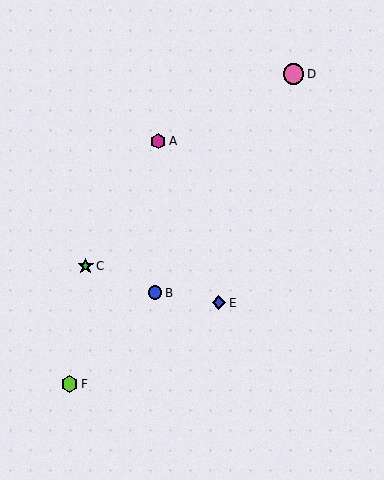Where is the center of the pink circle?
The center of the pink circle is at (293, 74).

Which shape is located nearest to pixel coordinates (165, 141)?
The magenta hexagon (labeled A) at (158, 141) is nearest to that location.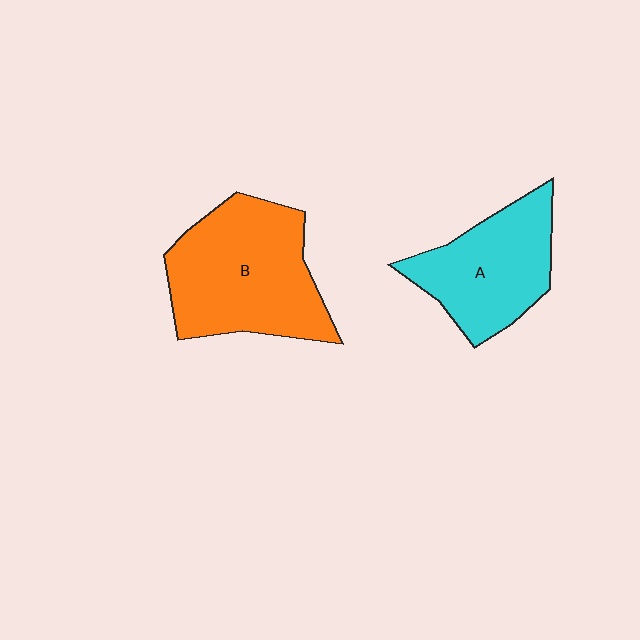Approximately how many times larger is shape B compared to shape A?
Approximately 1.3 times.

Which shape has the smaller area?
Shape A (cyan).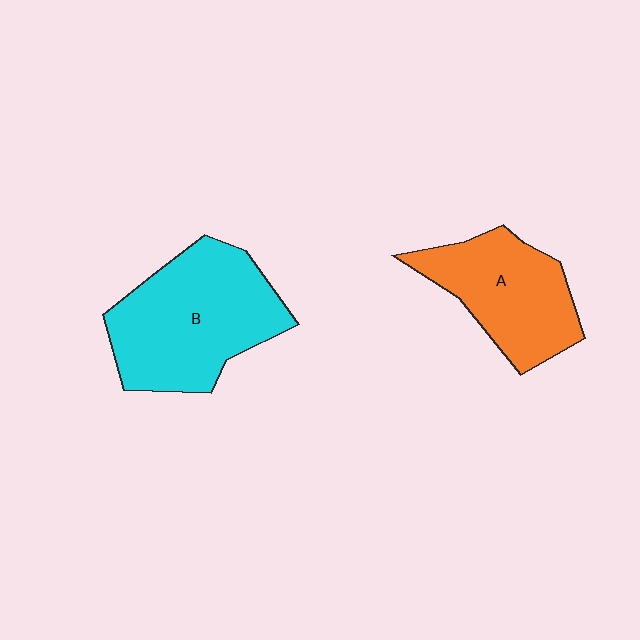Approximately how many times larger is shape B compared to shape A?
Approximately 1.4 times.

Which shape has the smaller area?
Shape A (orange).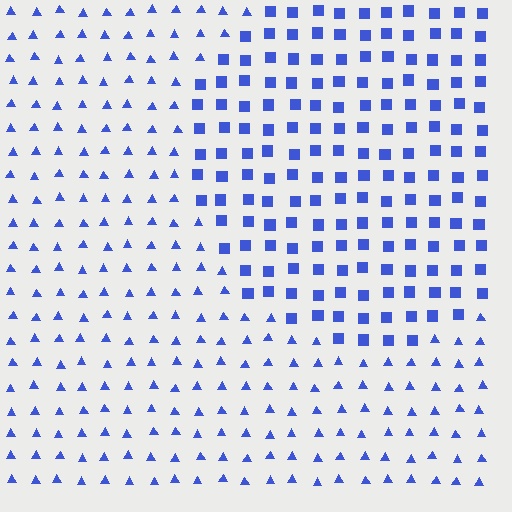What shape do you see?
I see a circle.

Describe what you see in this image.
The image is filled with small blue elements arranged in a uniform grid. A circle-shaped region contains squares, while the surrounding area contains triangles. The boundary is defined purely by the change in element shape.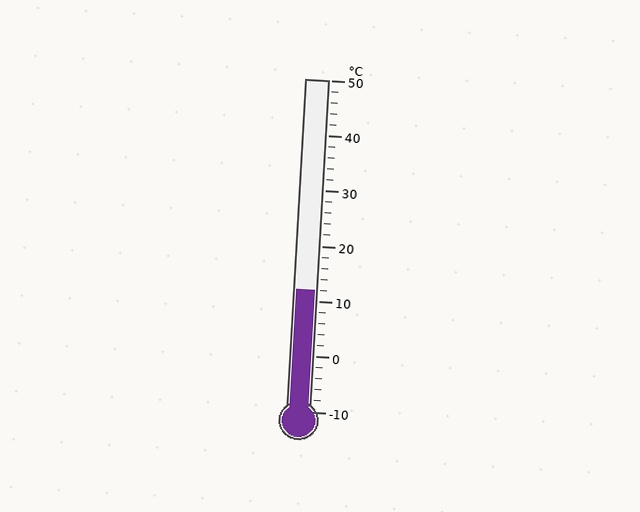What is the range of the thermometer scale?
The thermometer scale ranges from -10°C to 50°C.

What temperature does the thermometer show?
The thermometer shows approximately 12°C.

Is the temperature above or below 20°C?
The temperature is below 20°C.